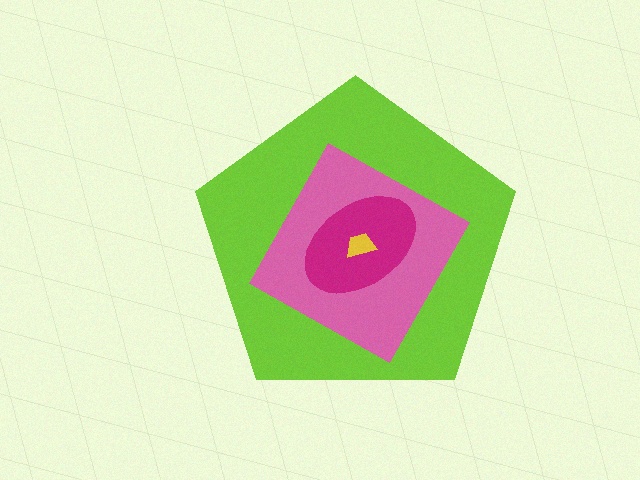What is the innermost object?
The yellow trapezoid.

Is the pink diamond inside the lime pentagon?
Yes.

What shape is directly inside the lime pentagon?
The pink diamond.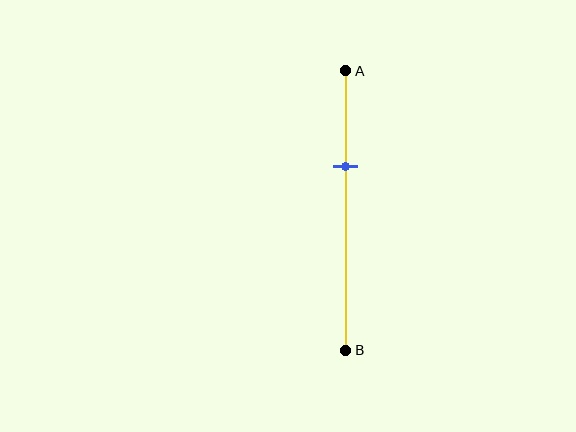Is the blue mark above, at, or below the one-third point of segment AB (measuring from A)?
The blue mark is approximately at the one-third point of segment AB.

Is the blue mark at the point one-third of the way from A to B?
Yes, the mark is approximately at the one-third point.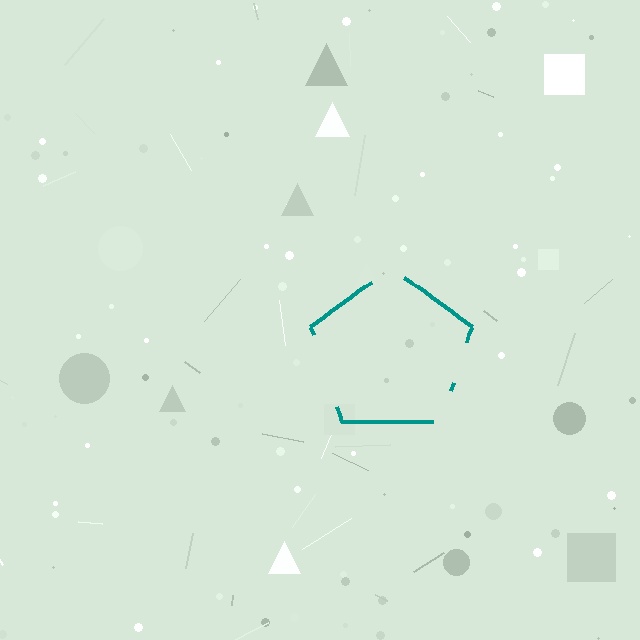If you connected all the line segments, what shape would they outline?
They would outline a pentagon.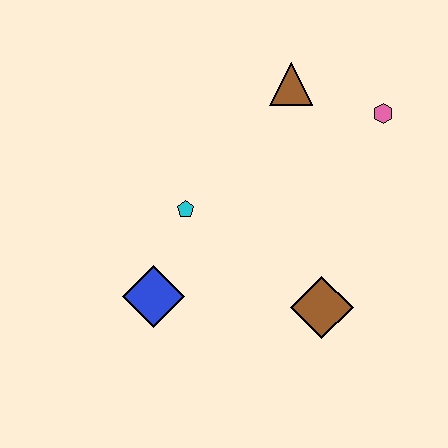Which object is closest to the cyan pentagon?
The blue diamond is closest to the cyan pentagon.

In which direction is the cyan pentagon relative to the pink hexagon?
The cyan pentagon is to the left of the pink hexagon.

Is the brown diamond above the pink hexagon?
No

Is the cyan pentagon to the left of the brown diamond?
Yes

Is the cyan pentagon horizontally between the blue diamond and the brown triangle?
Yes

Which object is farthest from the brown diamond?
The brown triangle is farthest from the brown diamond.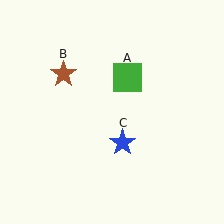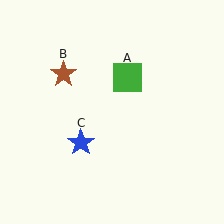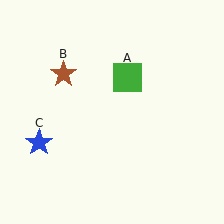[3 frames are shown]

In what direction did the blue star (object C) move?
The blue star (object C) moved left.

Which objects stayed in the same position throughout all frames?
Green square (object A) and brown star (object B) remained stationary.